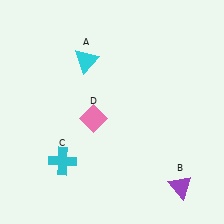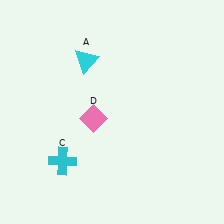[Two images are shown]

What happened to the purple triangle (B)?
The purple triangle (B) was removed in Image 2. It was in the bottom-right area of Image 1.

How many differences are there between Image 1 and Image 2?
There is 1 difference between the two images.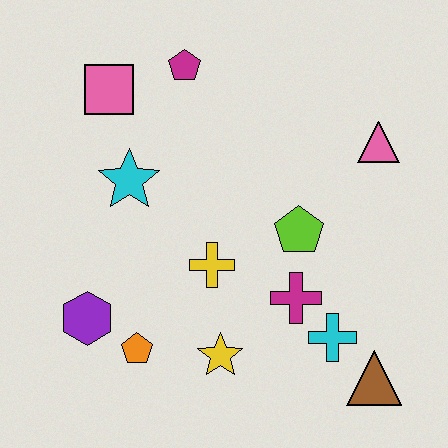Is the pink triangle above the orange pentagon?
Yes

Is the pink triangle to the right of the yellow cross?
Yes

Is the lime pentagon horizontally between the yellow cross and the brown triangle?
Yes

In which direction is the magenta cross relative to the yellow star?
The magenta cross is to the right of the yellow star.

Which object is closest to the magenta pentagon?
The pink square is closest to the magenta pentagon.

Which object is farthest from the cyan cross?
The pink square is farthest from the cyan cross.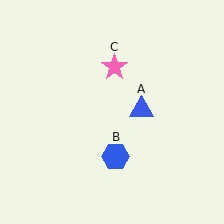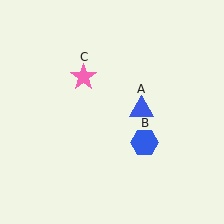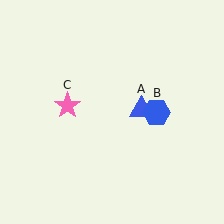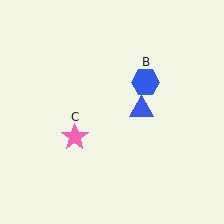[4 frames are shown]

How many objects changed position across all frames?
2 objects changed position: blue hexagon (object B), pink star (object C).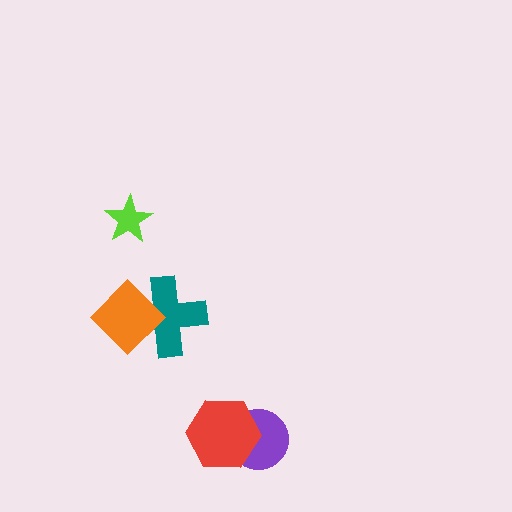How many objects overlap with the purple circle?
1 object overlaps with the purple circle.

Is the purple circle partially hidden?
Yes, it is partially covered by another shape.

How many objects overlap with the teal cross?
1 object overlaps with the teal cross.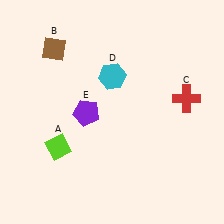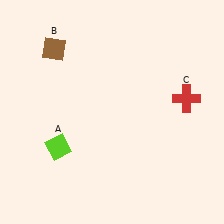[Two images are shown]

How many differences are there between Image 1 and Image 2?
There are 2 differences between the two images.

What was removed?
The purple pentagon (E), the cyan hexagon (D) were removed in Image 2.